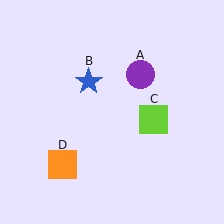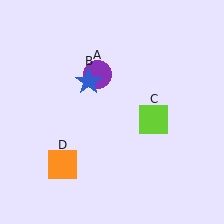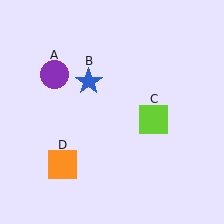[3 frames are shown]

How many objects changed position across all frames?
1 object changed position: purple circle (object A).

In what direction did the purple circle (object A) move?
The purple circle (object A) moved left.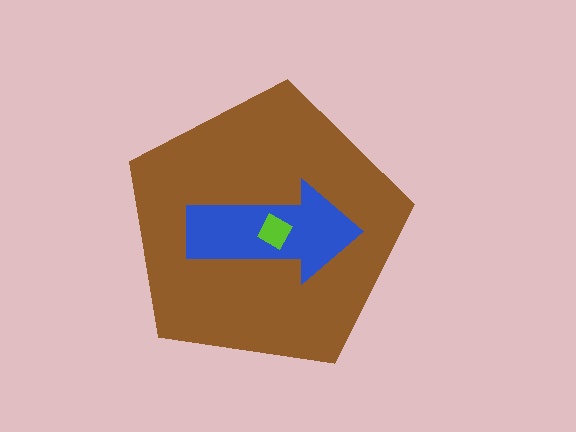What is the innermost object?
The lime diamond.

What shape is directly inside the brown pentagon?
The blue arrow.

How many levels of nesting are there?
3.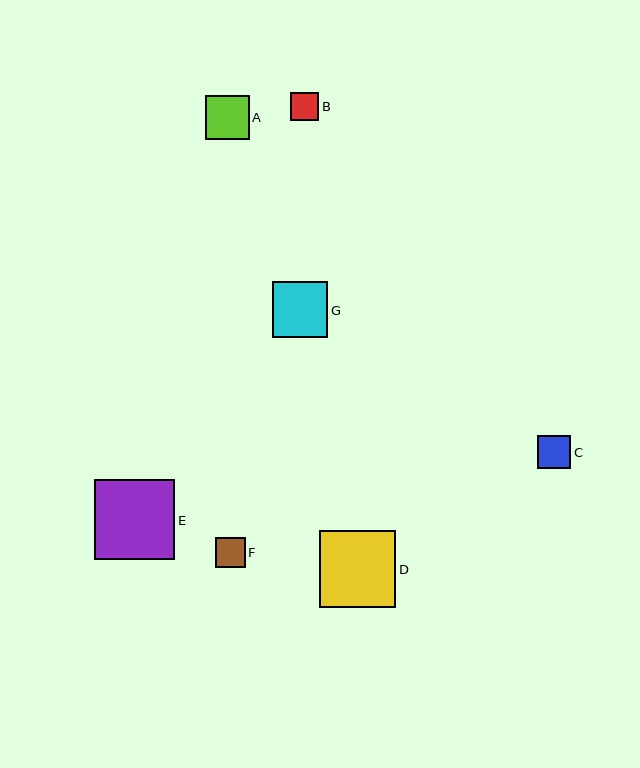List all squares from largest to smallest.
From largest to smallest: E, D, G, A, C, F, B.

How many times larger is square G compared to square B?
Square G is approximately 1.9 times the size of square B.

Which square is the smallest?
Square B is the smallest with a size of approximately 29 pixels.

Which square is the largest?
Square E is the largest with a size of approximately 80 pixels.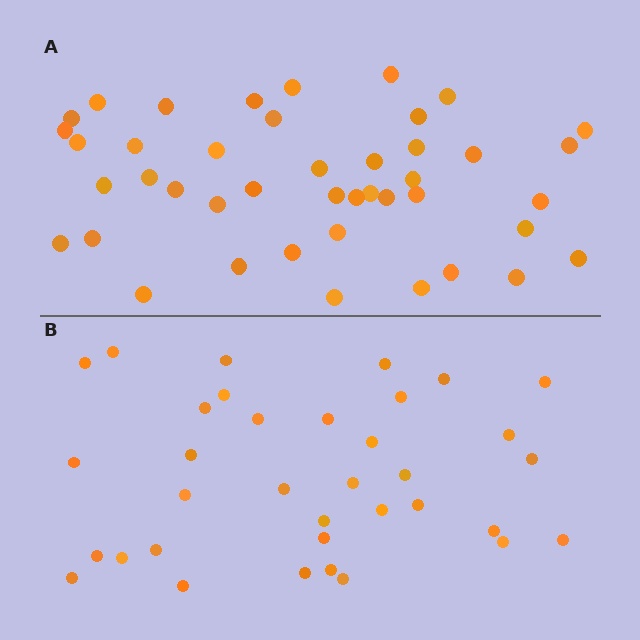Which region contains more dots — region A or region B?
Region A (the top region) has more dots.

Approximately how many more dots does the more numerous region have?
Region A has roughly 8 or so more dots than region B.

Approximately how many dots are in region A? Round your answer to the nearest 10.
About 40 dots. (The exact count is 43, which rounds to 40.)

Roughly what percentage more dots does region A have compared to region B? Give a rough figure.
About 25% more.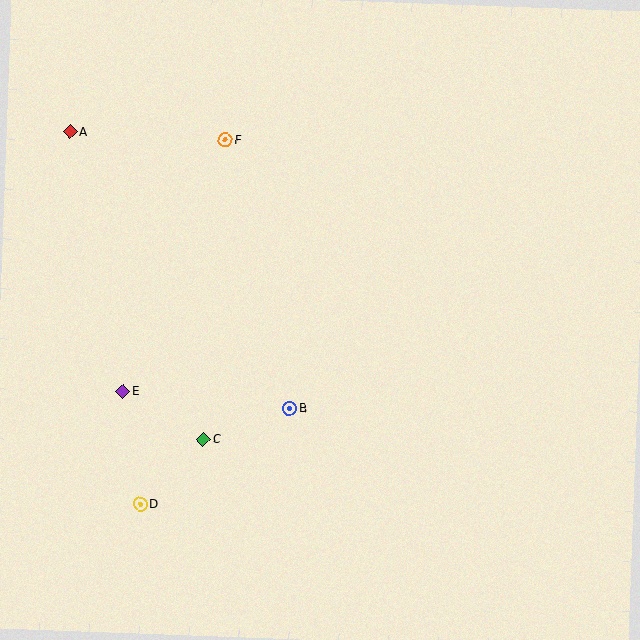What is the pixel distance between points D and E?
The distance between D and E is 114 pixels.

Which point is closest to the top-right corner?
Point F is closest to the top-right corner.